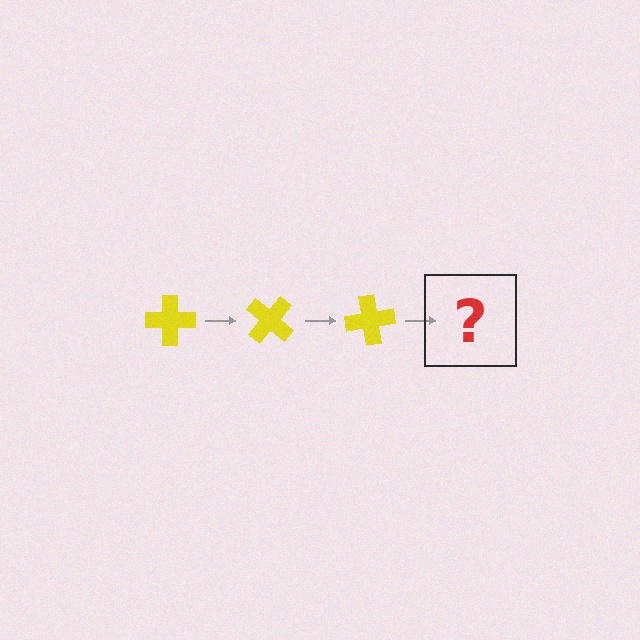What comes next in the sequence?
The next element should be a yellow cross rotated 120 degrees.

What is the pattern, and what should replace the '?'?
The pattern is that the cross rotates 40 degrees each step. The '?' should be a yellow cross rotated 120 degrees.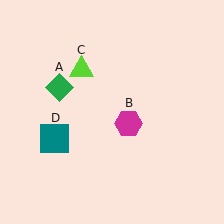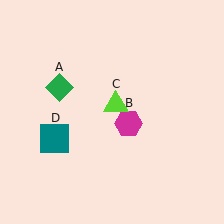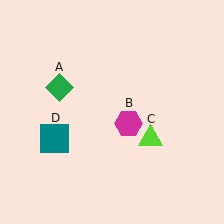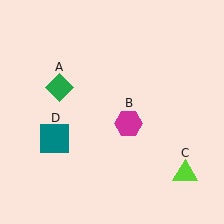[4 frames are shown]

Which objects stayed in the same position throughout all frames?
Green diamond (object A) and magenta hexagon (object B) and teal square (object D) remained stationary.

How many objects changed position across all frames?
1 object changed position: lime triangle (object C).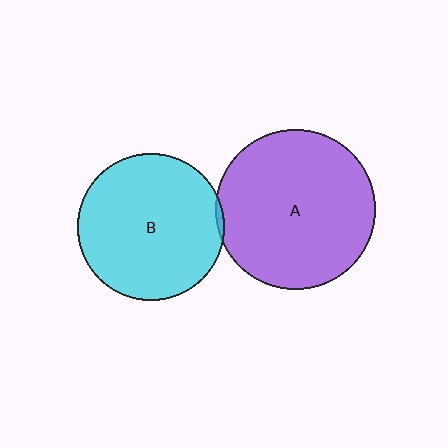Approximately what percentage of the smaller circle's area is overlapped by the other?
Approximately 5%.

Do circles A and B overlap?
Yes.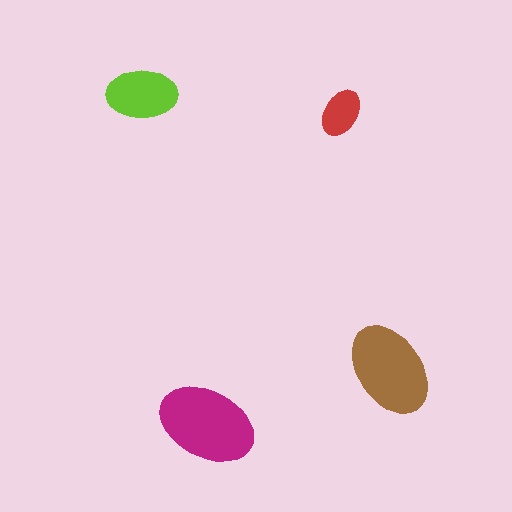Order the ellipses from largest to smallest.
the magenta one, the brown one, the lime one, the red one.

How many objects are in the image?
There are 4 objects in the image.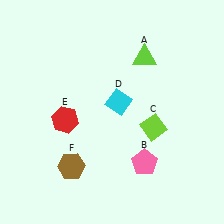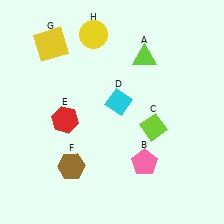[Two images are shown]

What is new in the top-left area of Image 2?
A yellow square (G) was added in the top-left area of Image 2.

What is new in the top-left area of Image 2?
A yellow circle (H) was added in the top-left area of Image 2.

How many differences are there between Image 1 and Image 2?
There are 2 differences between the two images.